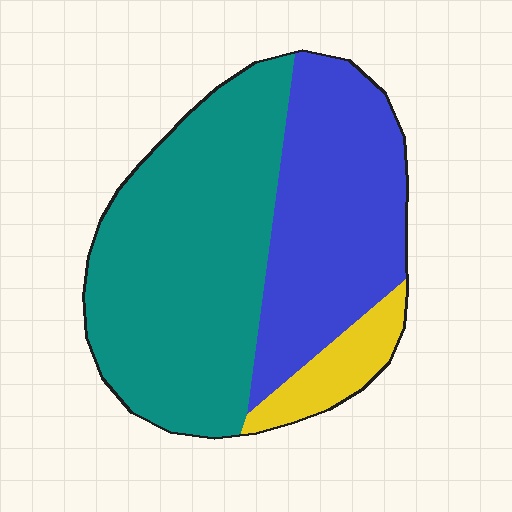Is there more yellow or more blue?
Blue.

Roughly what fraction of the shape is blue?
Blue covers about 35% of the shape.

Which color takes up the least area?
Yellow, at roughly 10%.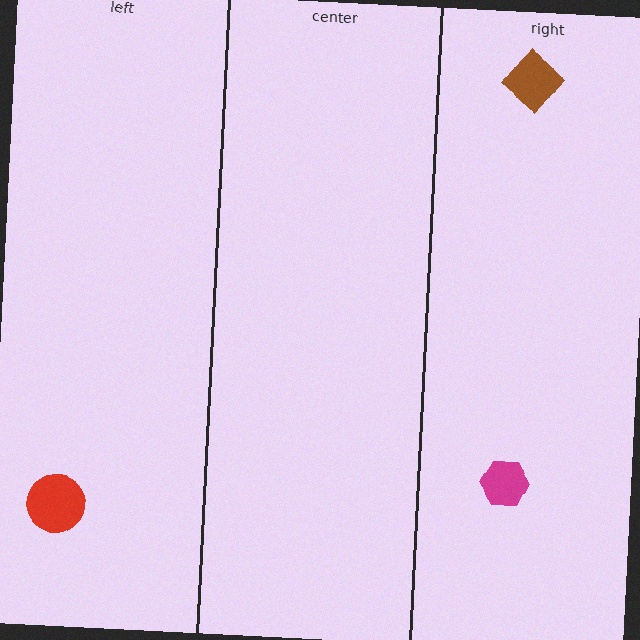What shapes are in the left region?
The red circle.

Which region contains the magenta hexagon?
The right region.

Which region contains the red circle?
The left region.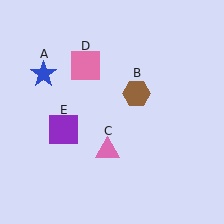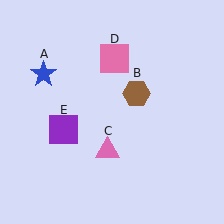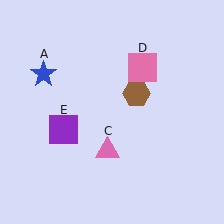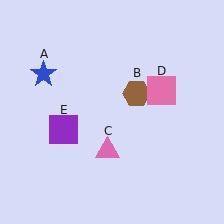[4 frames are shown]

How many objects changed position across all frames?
1 object changed position: pink square (object D).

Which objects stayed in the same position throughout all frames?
Blue star (object A) and brown hexagon (object B) and pink triangle (object C) and purple square (object E) remained stationary.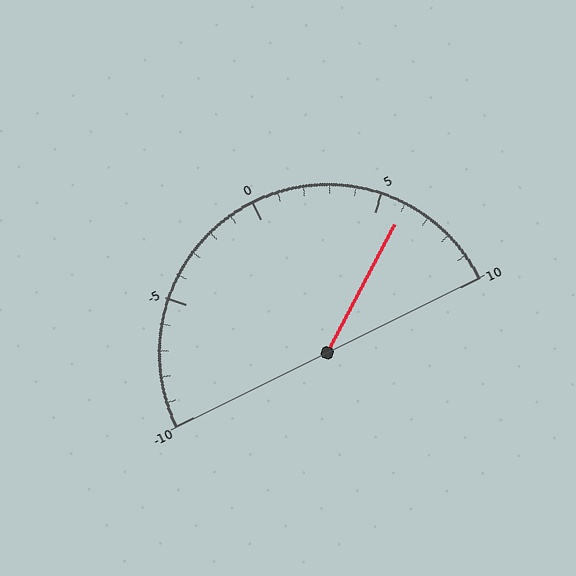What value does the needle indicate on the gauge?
The needle indicates approximately 6.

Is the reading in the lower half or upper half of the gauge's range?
The reading is in the upper half of the range (-10 to 10).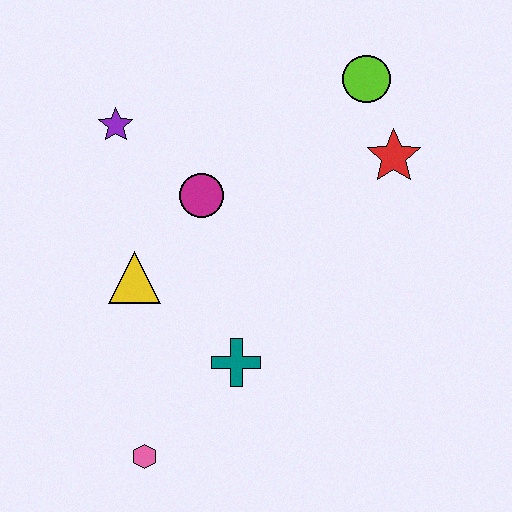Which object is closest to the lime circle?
The red star is closest to the lime circle.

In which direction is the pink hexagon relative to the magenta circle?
The pink hexagon is below the magenta circle.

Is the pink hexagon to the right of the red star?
No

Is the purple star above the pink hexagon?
Yes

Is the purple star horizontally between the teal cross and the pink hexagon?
No